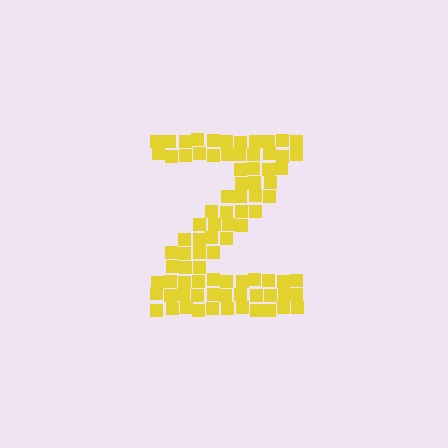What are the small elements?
The small elements are squares.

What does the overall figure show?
The overall figure shows the letter Z.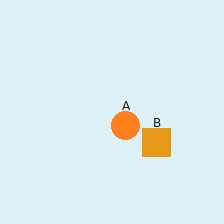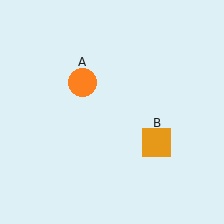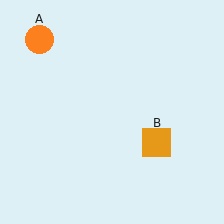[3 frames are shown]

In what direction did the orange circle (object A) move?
The orange circle (object A) moved up and to the left.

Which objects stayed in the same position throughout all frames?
Orange square (object B) remained stationary.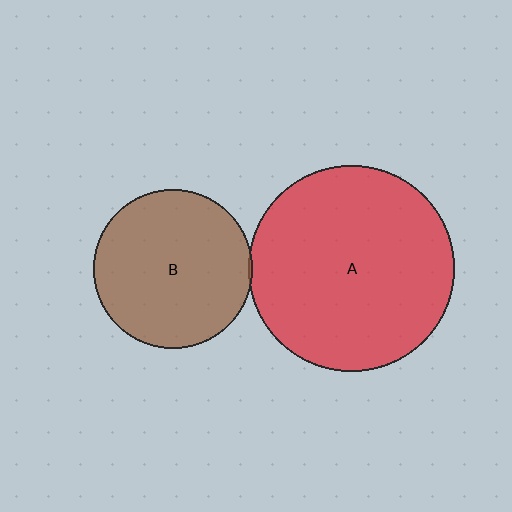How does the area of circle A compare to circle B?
Approximately 1.7 times.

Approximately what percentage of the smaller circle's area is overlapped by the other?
Approximately 5%.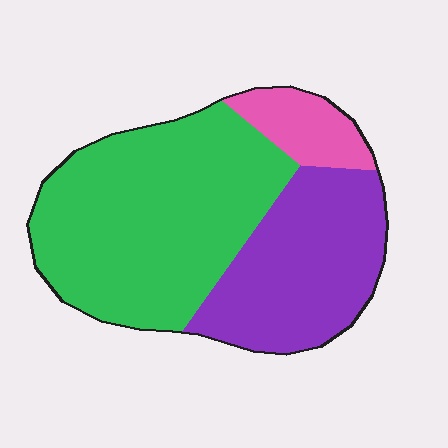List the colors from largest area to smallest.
From largest to smallest: green, purple, pink.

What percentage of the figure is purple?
Purple takes up about one third (1/3) of the figure.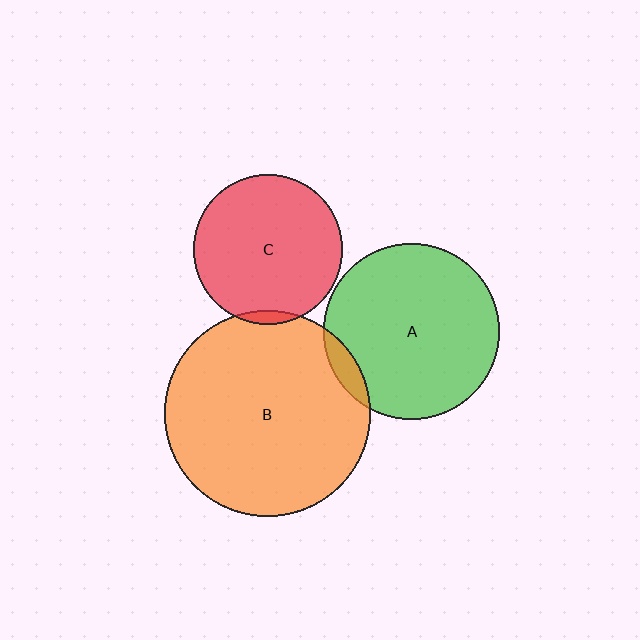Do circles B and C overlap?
Yes.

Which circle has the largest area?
Circle B (orange).